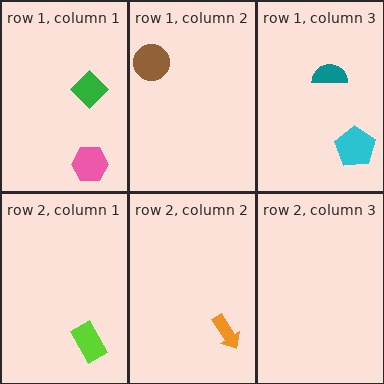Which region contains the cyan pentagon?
The row 1, column 3 region.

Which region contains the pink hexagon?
The row 1, column 1 region.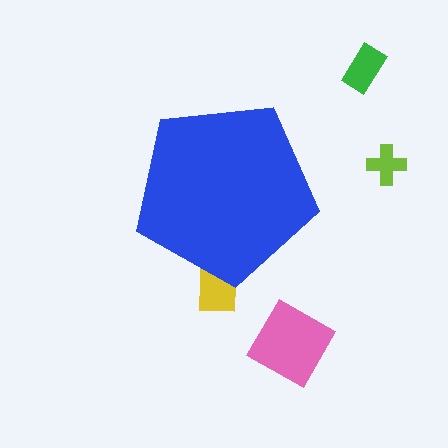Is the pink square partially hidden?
No, the pink square is fully visible.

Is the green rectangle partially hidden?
No, the green rectangle is fully visible.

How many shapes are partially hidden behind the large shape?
1 shape is partially hidden.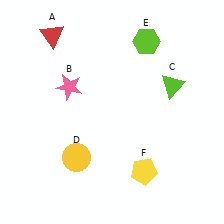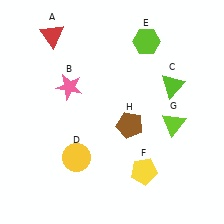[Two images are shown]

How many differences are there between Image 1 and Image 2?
There are 2 differences between the two images.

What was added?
A lime triangle (G), a brown pentagon (H) were added in Image 2.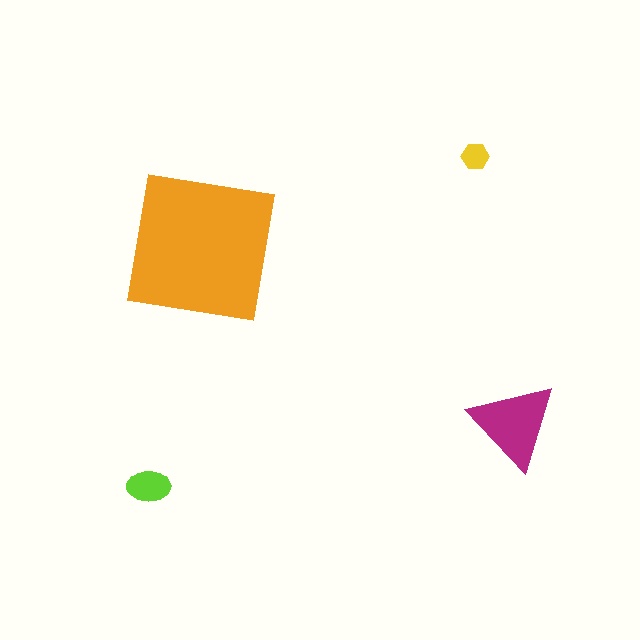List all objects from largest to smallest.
The orange square, the magenta triangle, the lime ellipse, the yellow hexagon.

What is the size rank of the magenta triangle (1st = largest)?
2nd.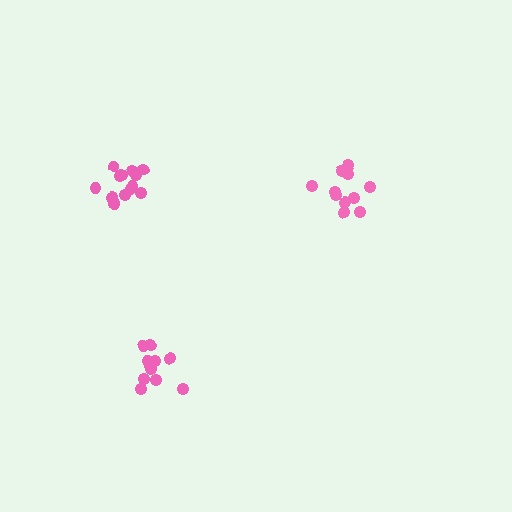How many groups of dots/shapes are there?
There are 3 groups.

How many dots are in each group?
Group 1: 11 dots, Group 2: 11 dots, Group 3: 14 dots (36 total).